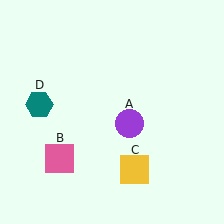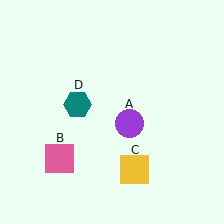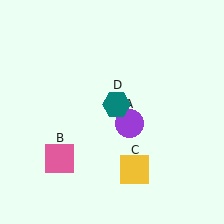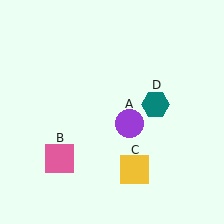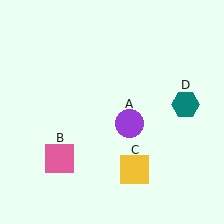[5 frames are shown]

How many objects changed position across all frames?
1 object changed position: teal hexagon (object D).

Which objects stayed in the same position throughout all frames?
Purple circle (object A) and pink square (object B) and yellow square (object C) remained stationary.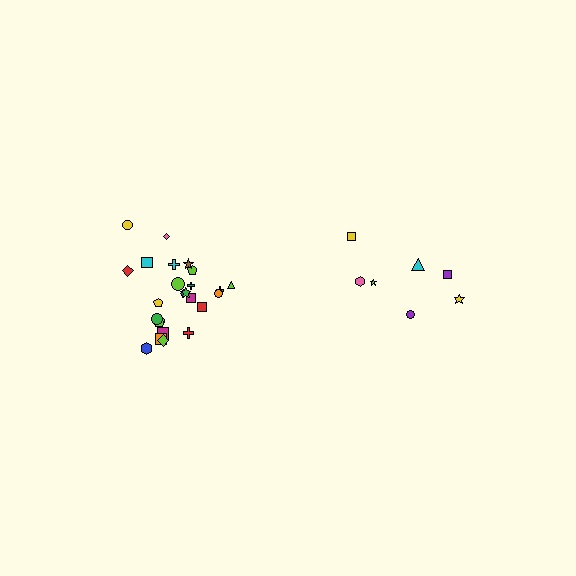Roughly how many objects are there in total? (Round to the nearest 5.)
Roughly 30 objects in total.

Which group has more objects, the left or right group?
The left group.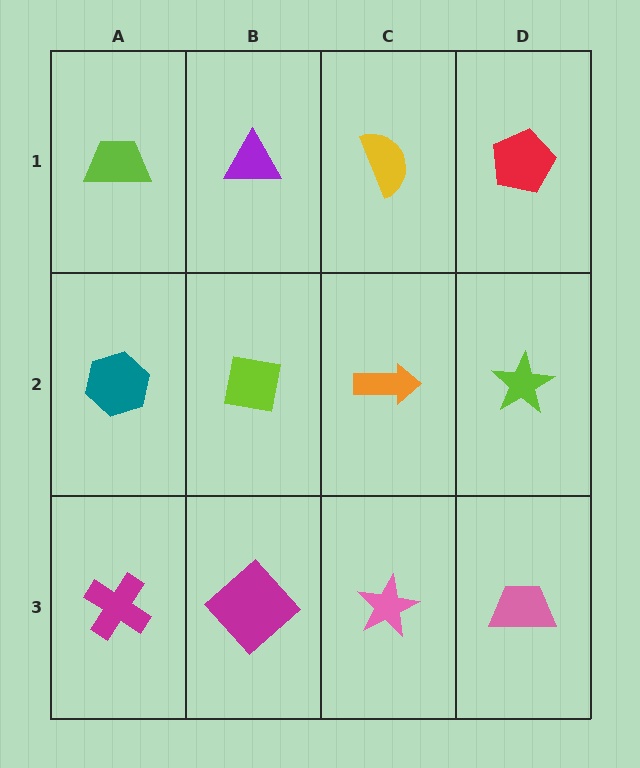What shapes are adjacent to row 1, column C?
An orange arrow (row 2, column C), a purple triangle (row 1, column B), a red pentagon (row 1, column D).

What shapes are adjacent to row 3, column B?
A lime square (row 2, column B), a magenta cross (row 3, column A), a pink star (row 3, column C).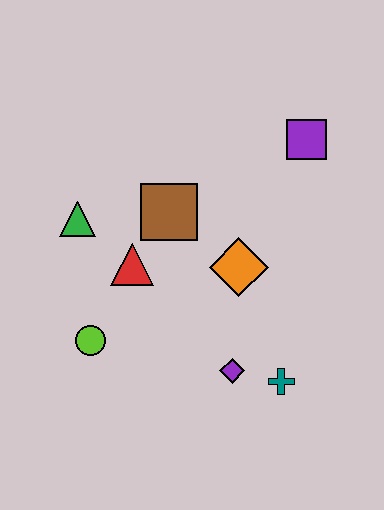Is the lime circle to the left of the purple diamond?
Yes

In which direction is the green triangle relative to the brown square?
The green triangle is to the left of the brown square.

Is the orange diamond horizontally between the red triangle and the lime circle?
No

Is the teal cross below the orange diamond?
Yes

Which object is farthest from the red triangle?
The purple square is farthest from the red triangle.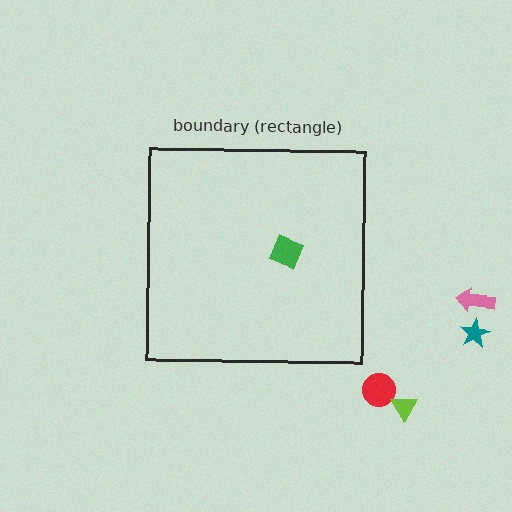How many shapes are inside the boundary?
1 inside, 4 outside.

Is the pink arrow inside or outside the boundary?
Outside.